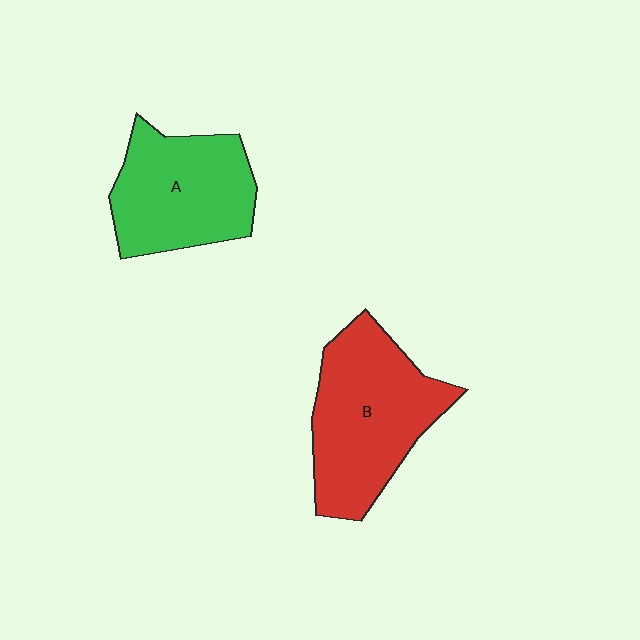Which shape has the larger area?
Shape B (red).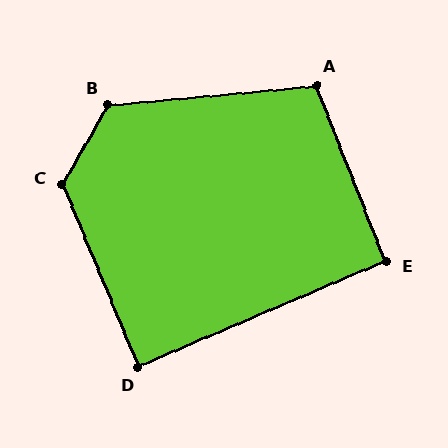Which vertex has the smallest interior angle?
D, at approximately 90 degrees.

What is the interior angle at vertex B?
Approximately 125 degrees (obtuse).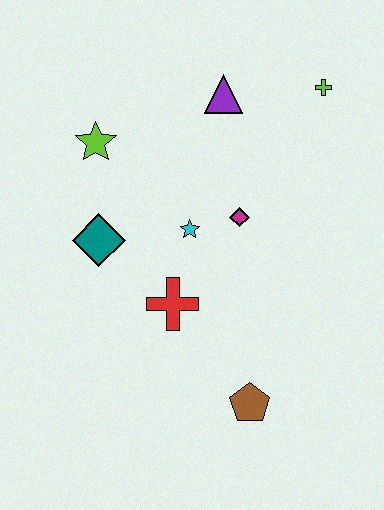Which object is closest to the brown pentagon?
The red cross is closest to the brown pentagon.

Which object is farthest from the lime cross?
The brown pentagon is farthest from the lime cross.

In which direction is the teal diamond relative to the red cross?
The teal diamond is to the left of the red cross.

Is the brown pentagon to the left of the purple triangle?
No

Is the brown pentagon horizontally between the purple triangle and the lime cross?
Yes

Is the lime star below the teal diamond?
No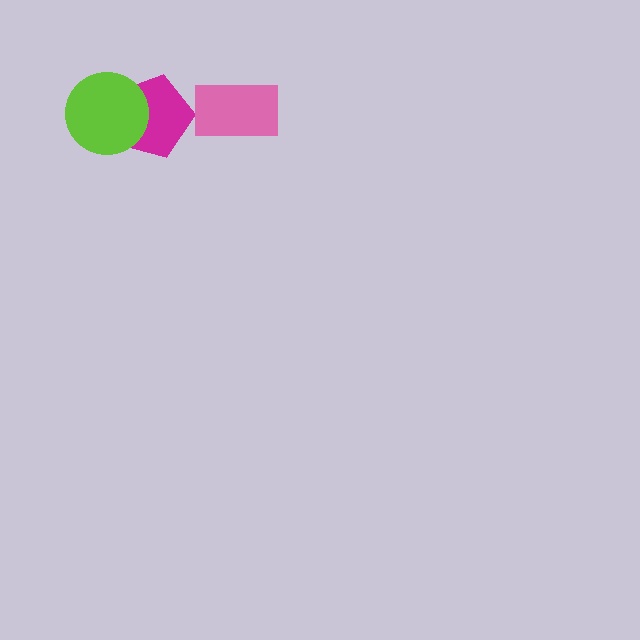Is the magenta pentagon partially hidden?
Yes, it is partially covered by another shape.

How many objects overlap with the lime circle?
1 object overlaps with the lime circle.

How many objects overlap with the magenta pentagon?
1 object overlaps with the magenta pentagon.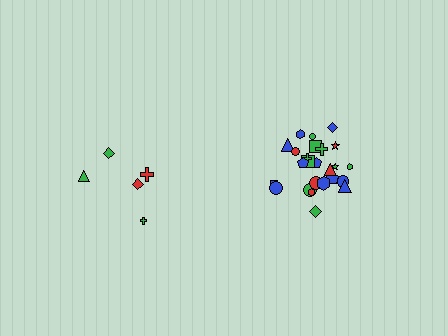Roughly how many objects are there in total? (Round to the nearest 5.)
Roughly 30 objects in total.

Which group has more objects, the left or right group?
The right group.